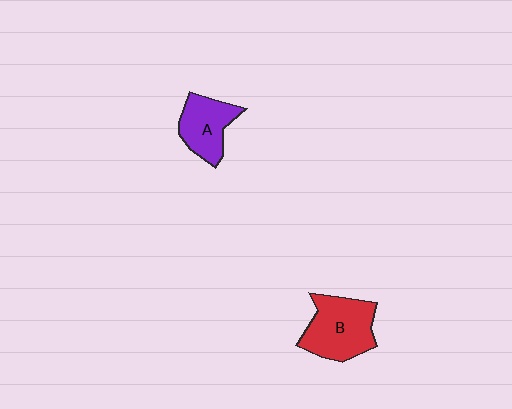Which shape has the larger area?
Shape B (red).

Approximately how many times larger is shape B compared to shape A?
Approximately 1.4 times.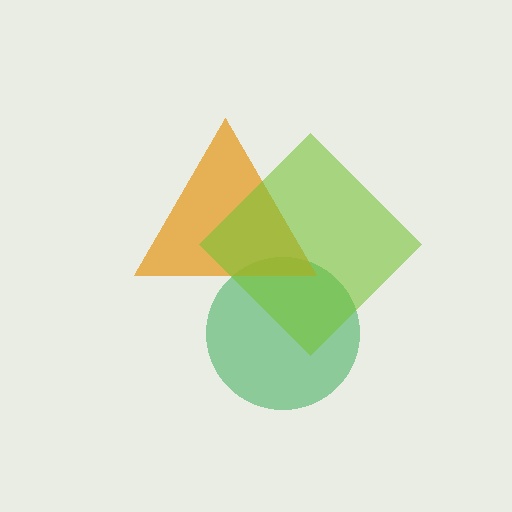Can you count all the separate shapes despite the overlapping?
Yes, there are 3 separate shapes.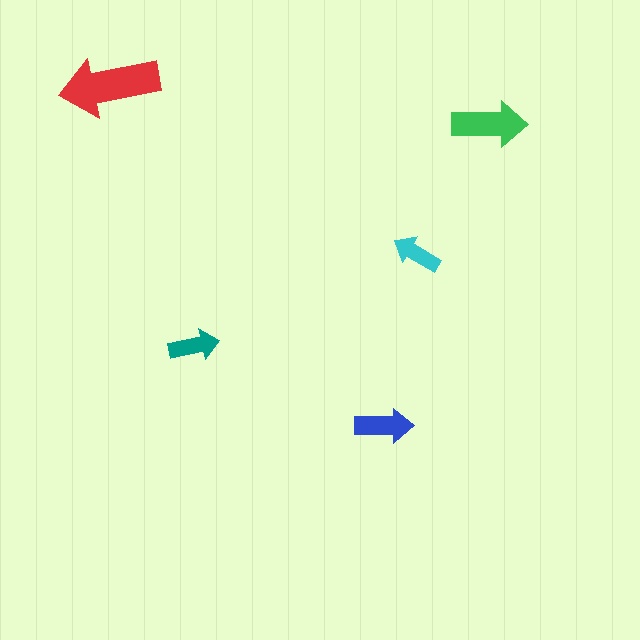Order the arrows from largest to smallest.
the red one, the green one, the blue one, the teal one, the cyan one.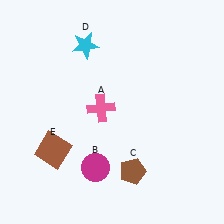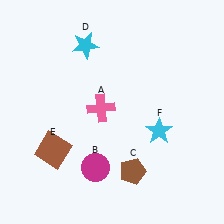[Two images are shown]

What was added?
A cyan star (F) was added in Image 2.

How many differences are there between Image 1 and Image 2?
There is 1 difference between the two images.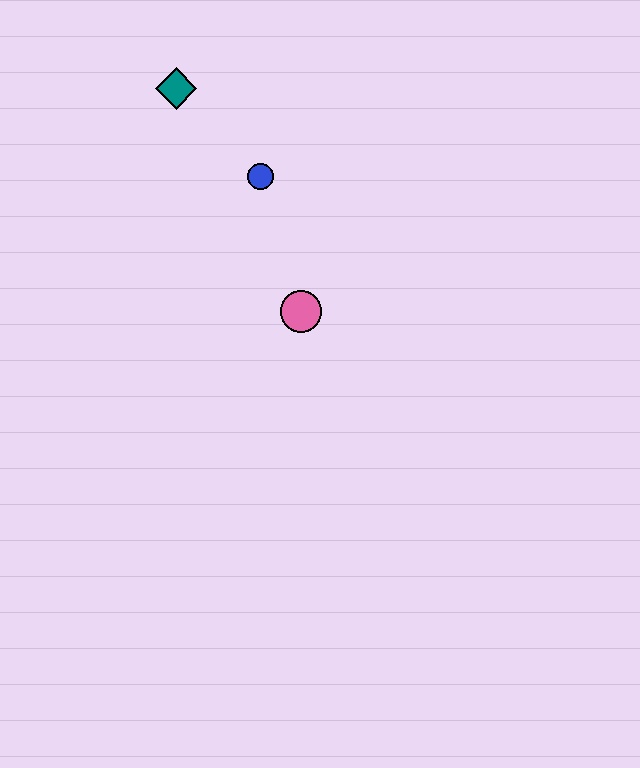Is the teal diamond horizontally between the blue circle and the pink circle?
No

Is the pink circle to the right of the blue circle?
Yes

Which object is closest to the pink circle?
The blue circle is closest to the pink circle.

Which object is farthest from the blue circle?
The pink circle is farthest from the blue circle.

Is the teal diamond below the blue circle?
No